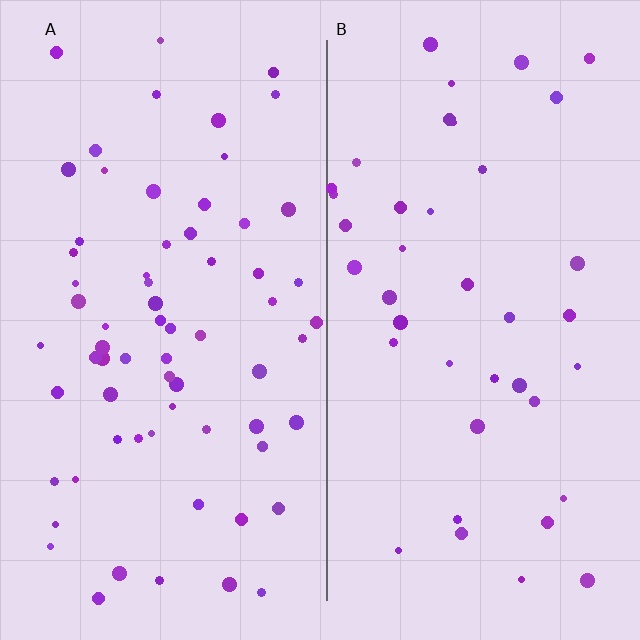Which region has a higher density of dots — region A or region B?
A (the left).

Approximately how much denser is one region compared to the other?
Approximately 1.7× — region A over region B.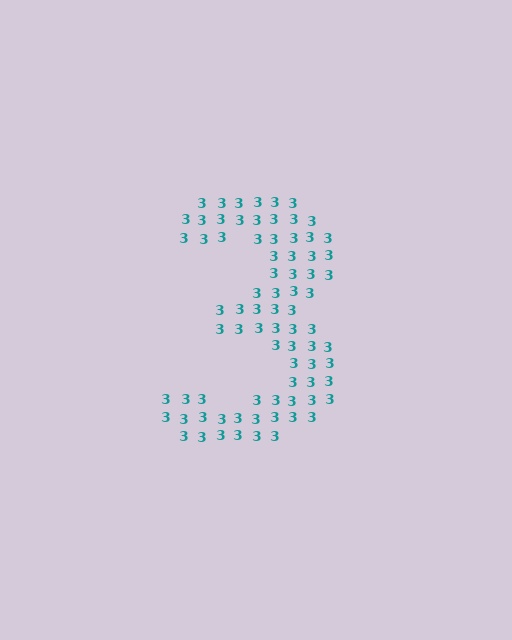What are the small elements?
The small elements are digit 3's.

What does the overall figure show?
The overall figure shows the digit 3.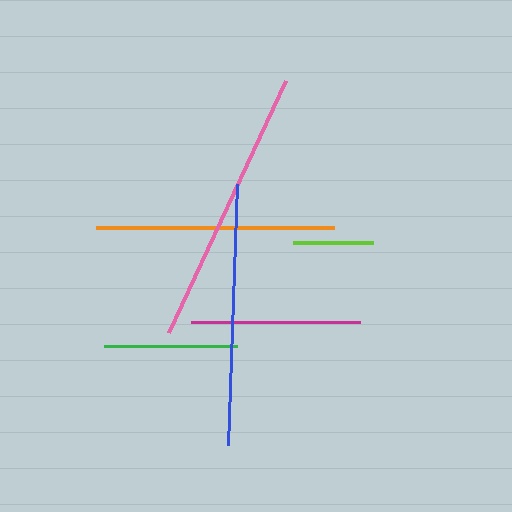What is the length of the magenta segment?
The magenta segment is approximately 169 pixels long.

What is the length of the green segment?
The green segment is approximately 132 pixels long.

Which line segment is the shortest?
The lime line is the shortest at approximately 80 pixels.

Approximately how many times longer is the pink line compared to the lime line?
The pink line is approximately 3.5 times the length of the lime line.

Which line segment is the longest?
The pink line is the longest at approximately 277 pixels.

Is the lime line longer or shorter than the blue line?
The blue line is longer than the lime line.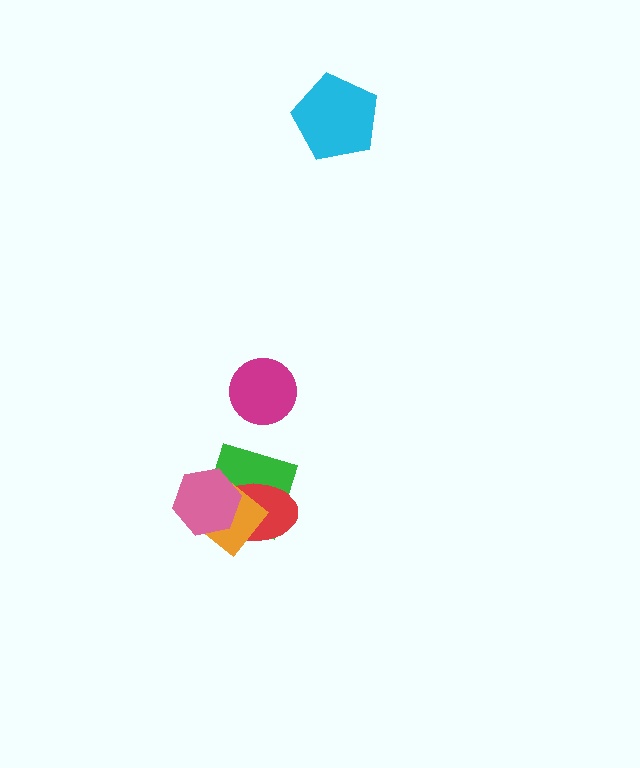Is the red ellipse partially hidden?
Yes, it is partially covered by another shape.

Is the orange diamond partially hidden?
Yes, it is partially covered by another shape.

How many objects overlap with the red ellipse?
3 objects overlap with the red ellipse.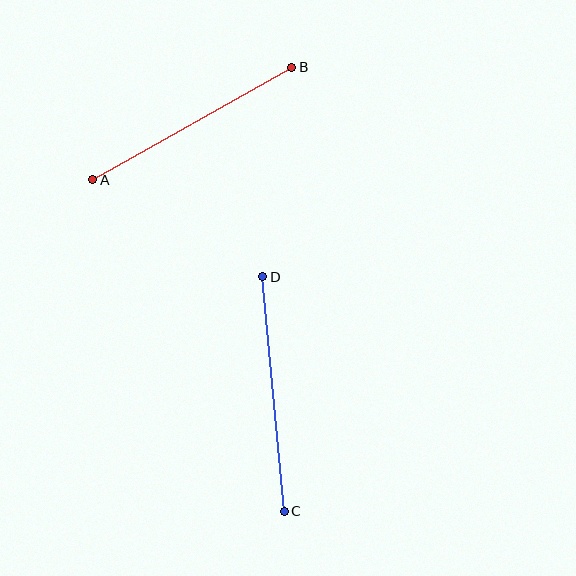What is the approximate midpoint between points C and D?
The midpoint is at approximately (274, 394) pixels.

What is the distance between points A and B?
The distance is approximately 228 pixels.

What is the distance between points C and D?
The distance is approximately 236 pixels.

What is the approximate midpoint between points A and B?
The midpoint is at approximately (192, 124) pixels.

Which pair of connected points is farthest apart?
Points C and D are farthest apart.